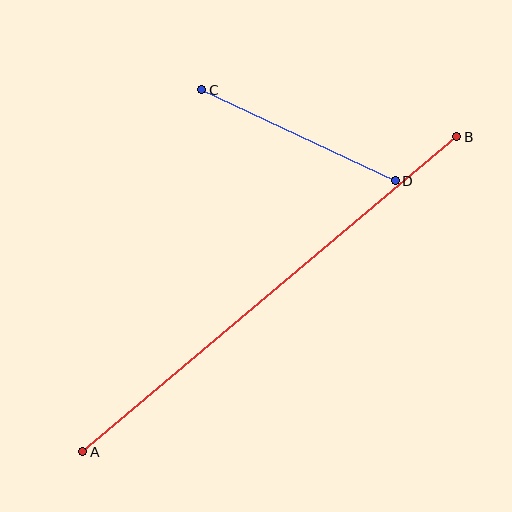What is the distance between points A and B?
The distance is approximately 489 pixels.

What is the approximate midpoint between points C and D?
The midpoint is at approximately (299, 135) pixels.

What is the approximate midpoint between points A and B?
The midpoint is at approximately (270, 294) pixels.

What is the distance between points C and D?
The distance is approximately 214 pixels.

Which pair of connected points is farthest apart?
Points A and B are farthest apart.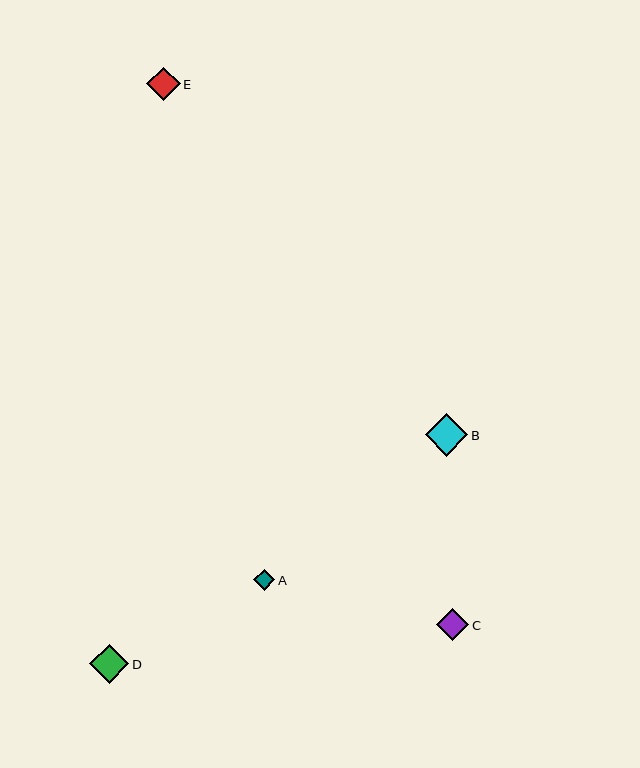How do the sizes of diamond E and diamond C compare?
Diamond E and diamond C are approximately the same size.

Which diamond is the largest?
Diamond B is the largest with a size of approximately 43 pixels.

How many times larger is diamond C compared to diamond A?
Diamond C is approximately 1.5 times the size of diamond A.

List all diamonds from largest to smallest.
From largest to smallest: B, D, E, C, A.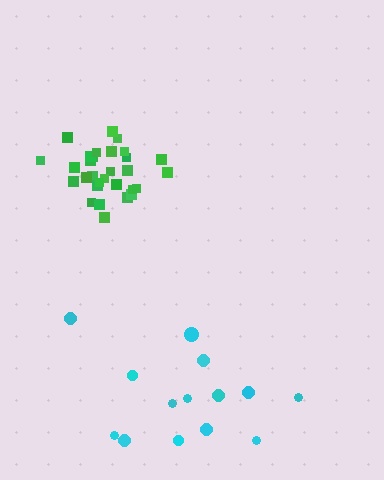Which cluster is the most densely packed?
Green.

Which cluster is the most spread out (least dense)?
Cyan.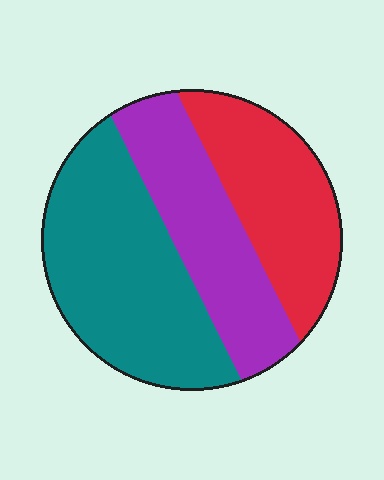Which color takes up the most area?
Teal, at roughly 45%.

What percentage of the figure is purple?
Purple takes up about one quarter (1/4) of the figure.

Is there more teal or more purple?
Teal.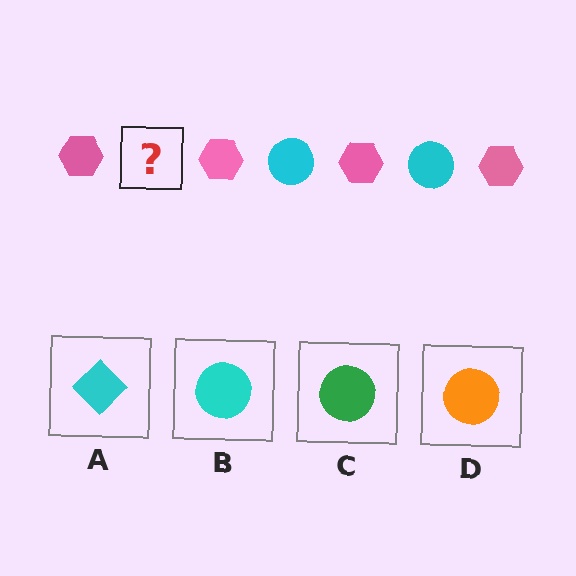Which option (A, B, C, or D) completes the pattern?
B.